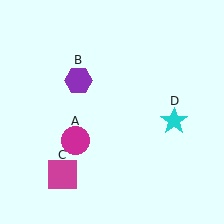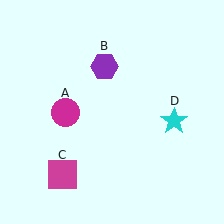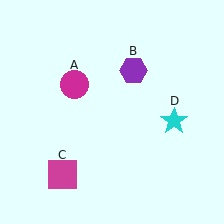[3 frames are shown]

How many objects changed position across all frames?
2 objects changed position: magenta circle (object A), purple hexagon (object B).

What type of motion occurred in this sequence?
The magenta circle (object A), purple hexagon (object B) rotated clockwise around the center of the scene.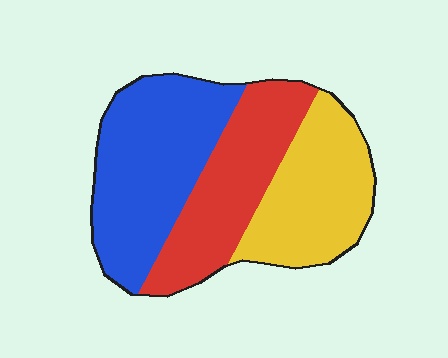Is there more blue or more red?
Blue.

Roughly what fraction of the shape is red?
Red takes up about one third (1/3) of the shape.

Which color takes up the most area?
Blue, at roughly 40%.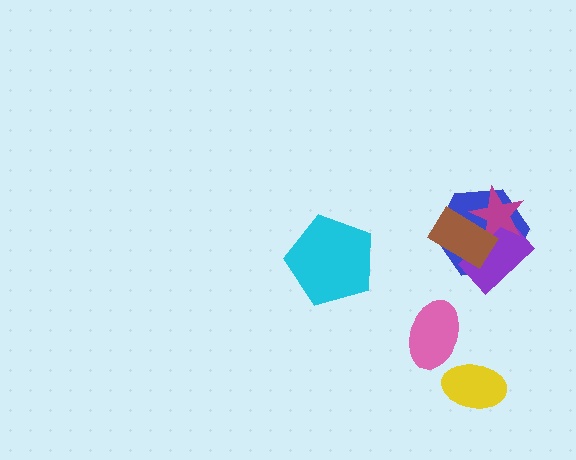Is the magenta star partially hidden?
Yes, it is partially covered by another shape.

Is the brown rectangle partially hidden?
No, no other shape covers it.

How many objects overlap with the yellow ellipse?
0 objects overlap with the yellow ellipse.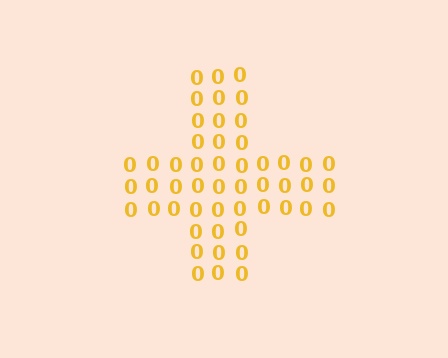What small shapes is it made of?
It is made of small digit 0's.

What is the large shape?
The large shape is a cross.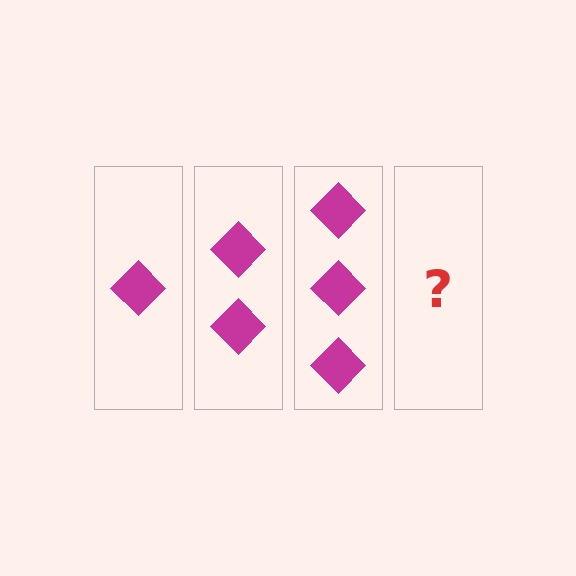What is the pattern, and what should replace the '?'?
The pattern is that each step adds one more diamond. The '?' should be 4 diamonds.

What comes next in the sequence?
The next element should be 4 diamonds.